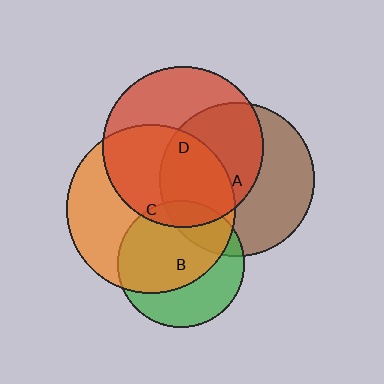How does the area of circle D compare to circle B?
Approximately 1.6 times.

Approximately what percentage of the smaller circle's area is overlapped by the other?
Approximately 65%.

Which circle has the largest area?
Circle C (orange).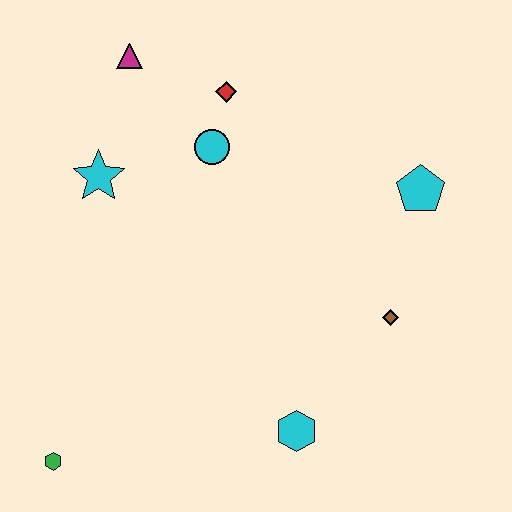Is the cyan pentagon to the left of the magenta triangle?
No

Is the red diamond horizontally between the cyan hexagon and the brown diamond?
No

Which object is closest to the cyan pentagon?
The brown diamond is closest to the cyan pentagon.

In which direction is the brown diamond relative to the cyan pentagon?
The brown diamond is below the cyan pentagon.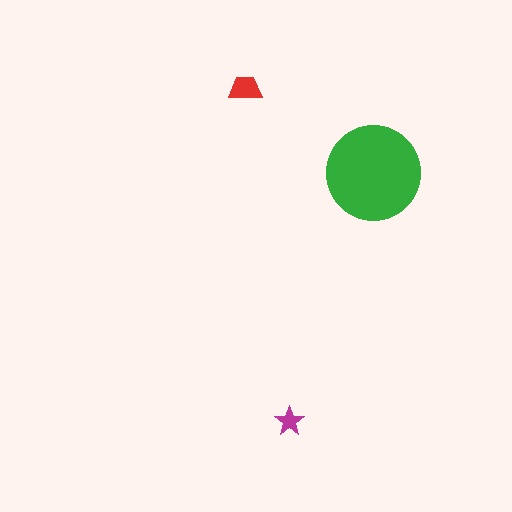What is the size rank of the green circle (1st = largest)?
1st.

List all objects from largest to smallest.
The green circle, the red trapezoid, the magenta star.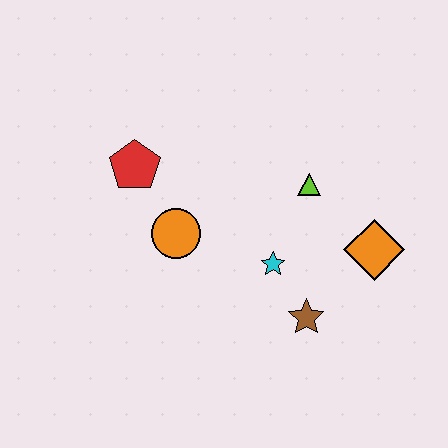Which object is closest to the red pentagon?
The orange circle is closest to the red pentagon.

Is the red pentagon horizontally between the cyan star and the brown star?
No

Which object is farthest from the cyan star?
The red pentagon is farthest from the cyan star.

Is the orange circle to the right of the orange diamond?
No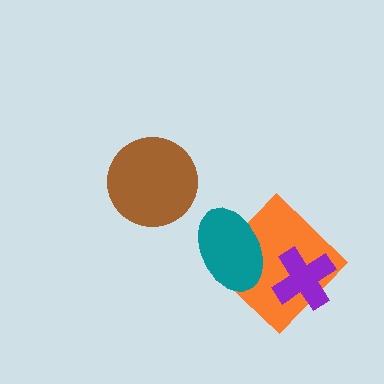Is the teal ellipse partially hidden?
No, no other shape covers it.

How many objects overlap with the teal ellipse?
1 object overlaps with the teal ellipse.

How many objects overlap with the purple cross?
1 object overlaps with the purple cross.